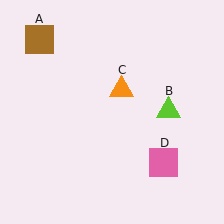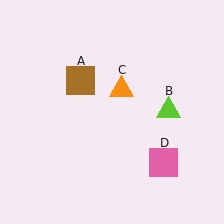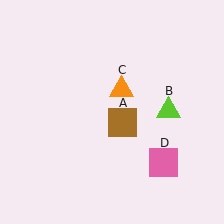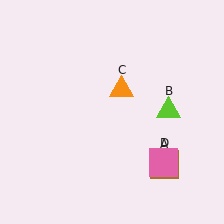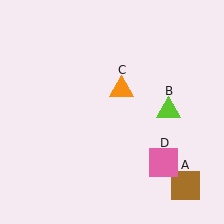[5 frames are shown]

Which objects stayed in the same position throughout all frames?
Lime triangle (object B) and orange triangle (object C) and pink square (object D) remained stationary.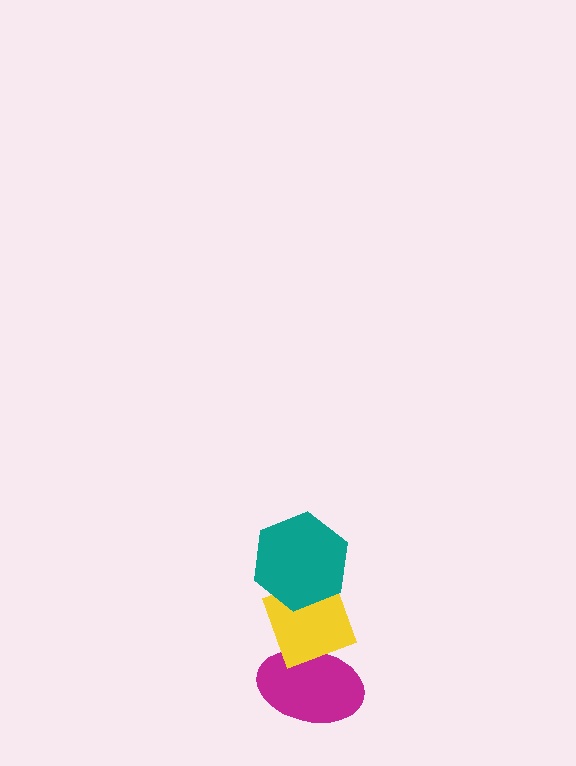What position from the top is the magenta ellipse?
The magenta ellipse is 3rd from the top.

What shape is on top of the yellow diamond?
The teal hexagon is on top of the yellow diamond.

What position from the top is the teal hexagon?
The teal hexagon is 1st from the top.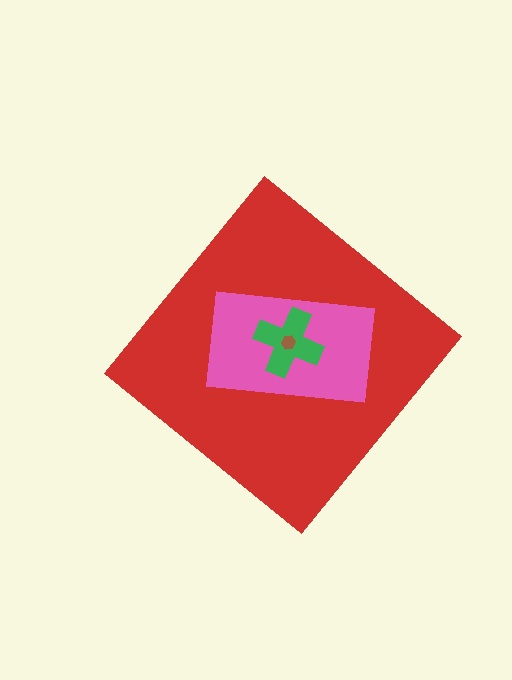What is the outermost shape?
The red diamond.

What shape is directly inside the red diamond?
The pink rectangle.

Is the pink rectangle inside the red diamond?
Yes.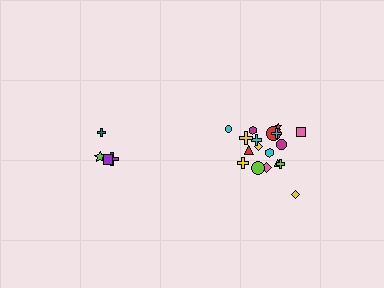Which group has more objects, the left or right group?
The right group.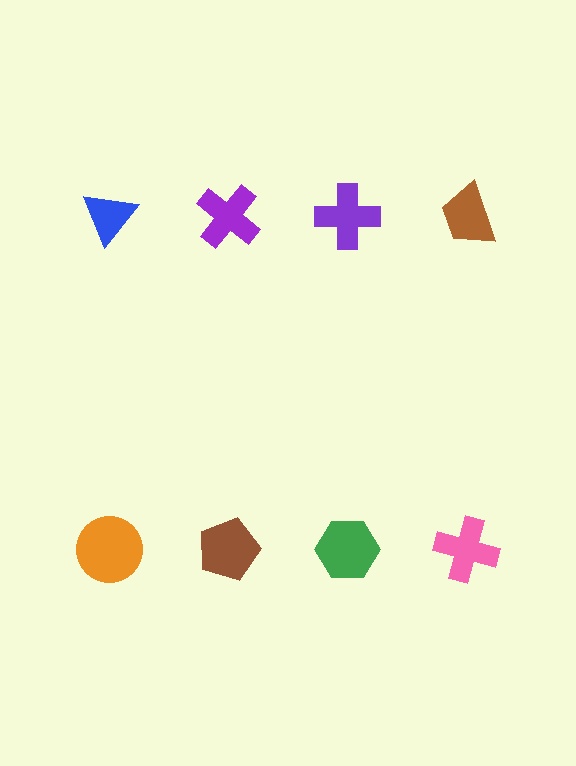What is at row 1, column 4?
A brown trapezoid.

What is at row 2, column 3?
A green hexagon.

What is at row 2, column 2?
A brown pentagon.